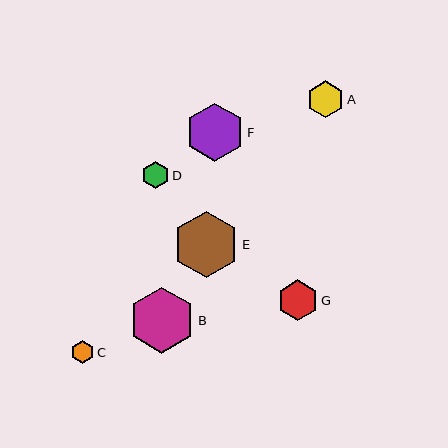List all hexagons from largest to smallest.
From largest to smallest: E, B, F, G, A, D, C.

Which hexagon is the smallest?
Hexagon C is the smallest with a size of approximately 23 pixels.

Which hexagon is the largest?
Hexagon E is the largest with a size of approximately 66 pixels.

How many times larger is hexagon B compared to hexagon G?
Hexagon B is approximately 1.6 times the size of hexagon G.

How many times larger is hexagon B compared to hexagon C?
Hexagon B is approximately 2.9 times the size of hexagon C.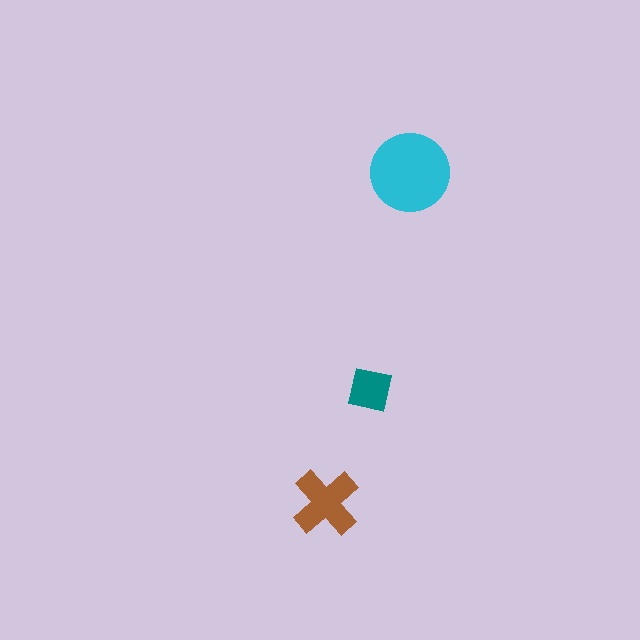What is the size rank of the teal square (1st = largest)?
3rd.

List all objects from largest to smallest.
The cyan circle, the brown cross, the teal square.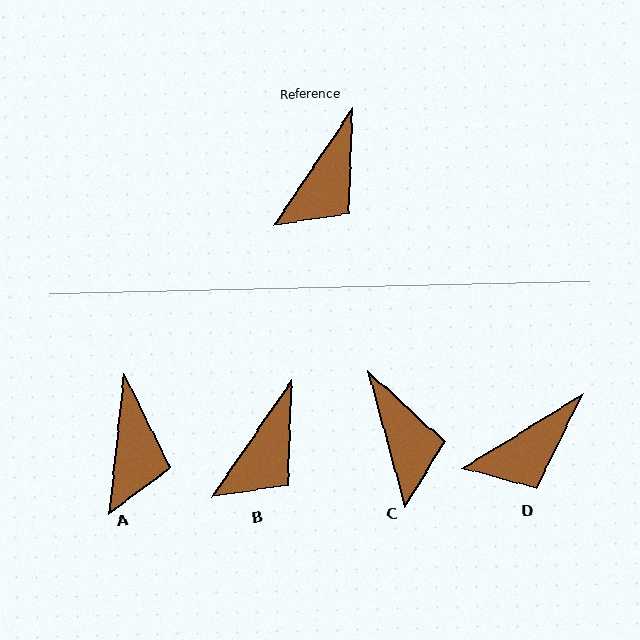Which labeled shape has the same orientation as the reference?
B.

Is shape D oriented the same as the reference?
No, it is off by about 24 degrees.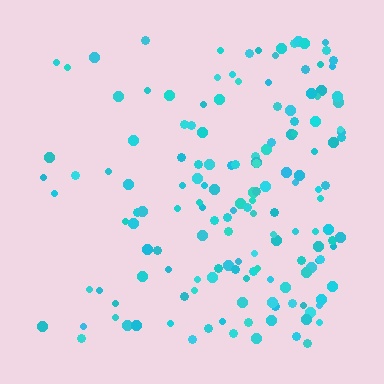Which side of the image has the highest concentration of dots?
The right.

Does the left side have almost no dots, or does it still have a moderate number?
Still a moderate number, just noticeably fewer than the right.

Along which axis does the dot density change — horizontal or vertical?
Horizontal.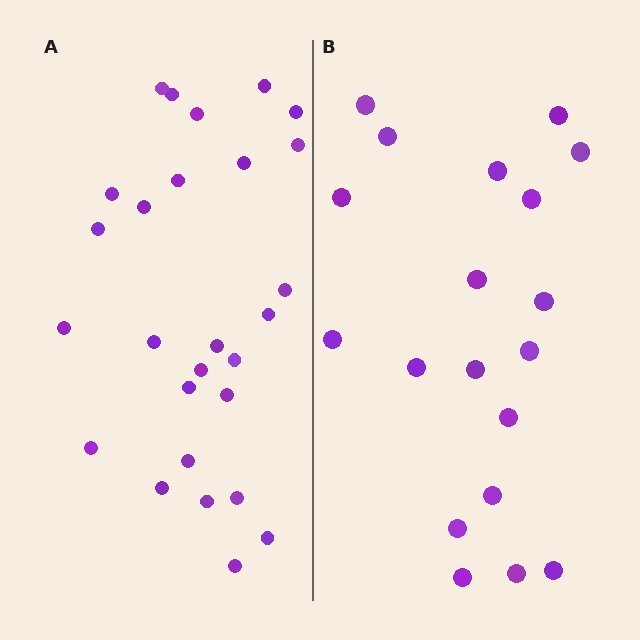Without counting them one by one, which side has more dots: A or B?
Region A (the left region) has more dots.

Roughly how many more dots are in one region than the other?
Region A has roughly 8 or so more dots than region B.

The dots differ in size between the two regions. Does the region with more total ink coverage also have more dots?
No. Region B has more total ink coverage because its dots are larger, but region A actually contains more individual dots. Total area can be misleading — the number of items is what matters here.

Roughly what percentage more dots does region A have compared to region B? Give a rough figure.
About 40% more.